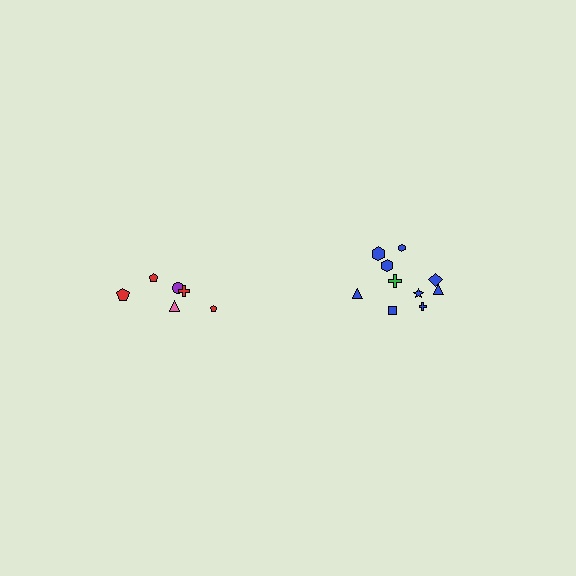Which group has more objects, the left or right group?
The right group.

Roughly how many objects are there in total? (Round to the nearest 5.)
Roughly 15 objects in total.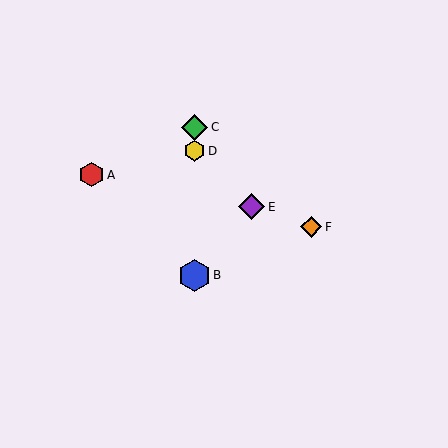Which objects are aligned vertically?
Objects B, C, D are aligned vertically.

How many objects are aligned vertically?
3 objects (B, C, D) are aligned vertically.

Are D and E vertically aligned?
No, D is at x≈194 and E is at x≈252.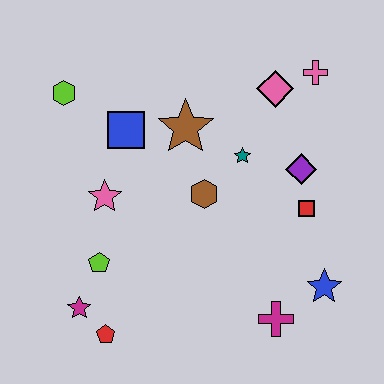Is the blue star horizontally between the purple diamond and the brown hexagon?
No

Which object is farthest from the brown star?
The red pentagon is farthest from the brown star.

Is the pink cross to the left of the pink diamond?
No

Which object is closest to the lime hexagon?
The blue square is closest to the lime hexagon.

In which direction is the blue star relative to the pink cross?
The blue star is below the pink cross.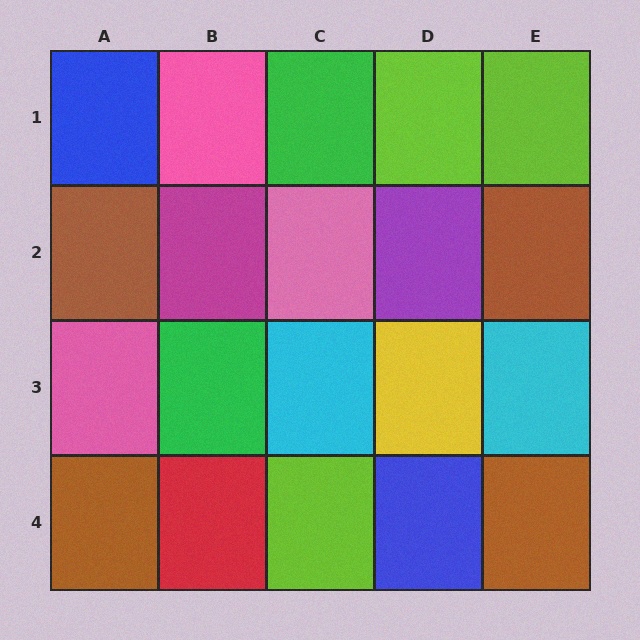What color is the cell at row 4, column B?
Red.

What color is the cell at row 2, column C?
Pink.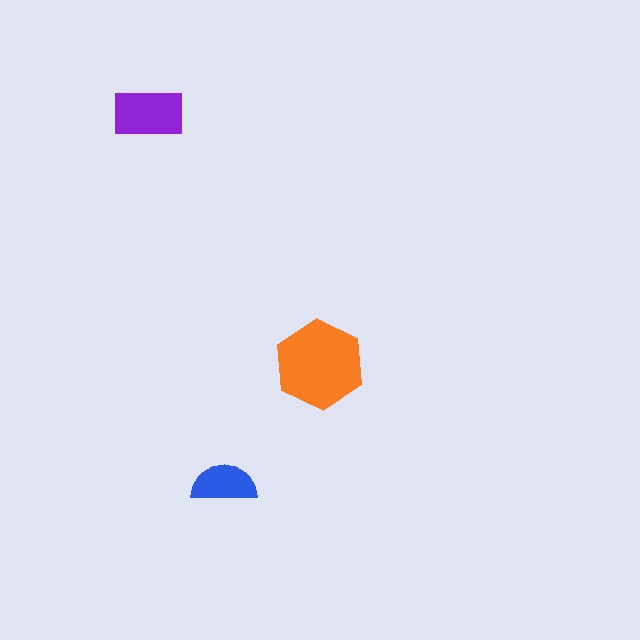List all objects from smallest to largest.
The blue semicircle, the purple rectangle, the orange hexagon.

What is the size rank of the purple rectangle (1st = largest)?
2nd.